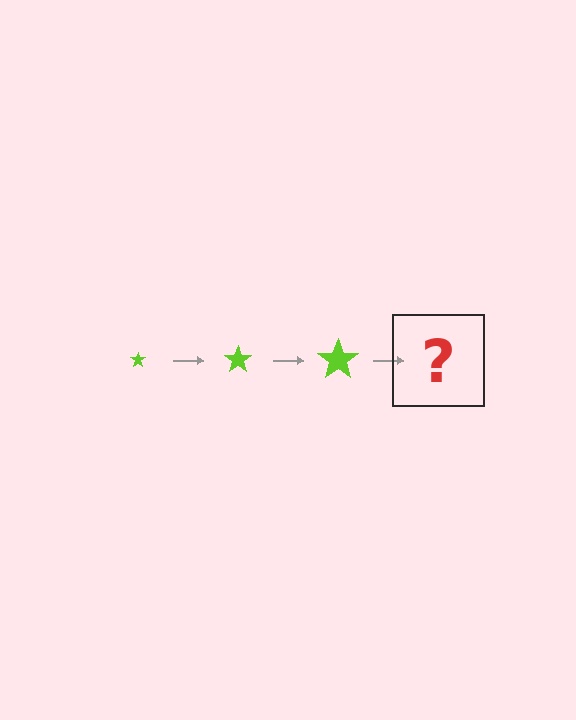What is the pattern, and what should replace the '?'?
The pattern is that the star gets progressively larger each step. The '?' should be a lime star, larger than the previous one.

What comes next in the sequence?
The next element should be a lime star, larger than the previous one.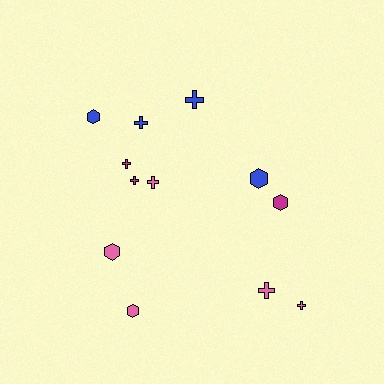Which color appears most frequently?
Pink, with 5 objects.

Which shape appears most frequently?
Cross, with 7 objects.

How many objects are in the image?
There are 12 objects.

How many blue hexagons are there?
There are 2 blue hexagons.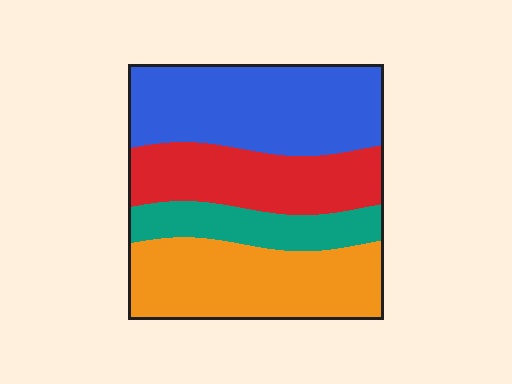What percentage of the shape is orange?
Orange takes up about one third (1/3) of the shape.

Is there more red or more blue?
Blue.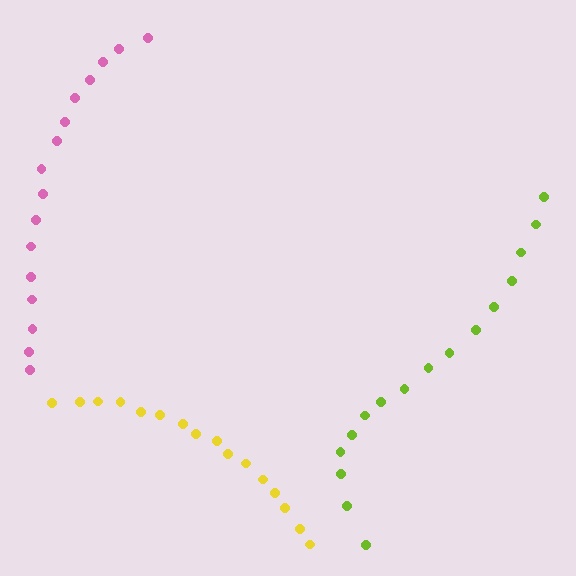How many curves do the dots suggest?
There are 3 distinct paths.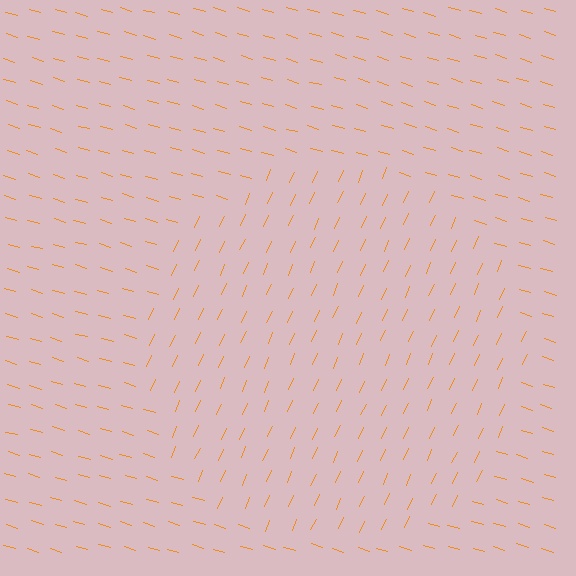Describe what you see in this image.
The image is filled with small orange line segments. A circle region in the image has lines oriented differently from the surrounding lines, creating a visible texture boundary.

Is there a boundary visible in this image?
Yes, there is a texture boundary formed by a change in line orientation.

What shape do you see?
I see a circle.